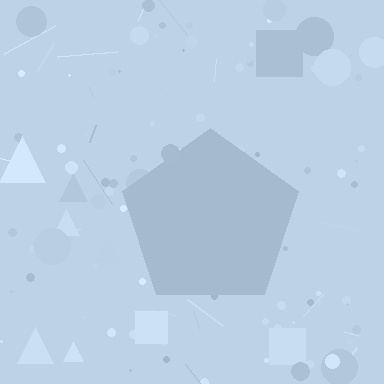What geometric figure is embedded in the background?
A pentagon is embedded in the background.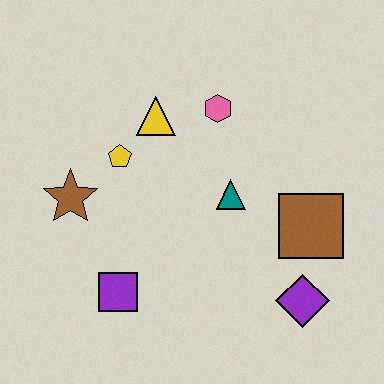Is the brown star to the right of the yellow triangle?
No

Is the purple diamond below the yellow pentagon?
Yes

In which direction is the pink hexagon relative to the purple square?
The pink hexagon is above the purple square.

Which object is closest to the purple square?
The brown star is closest to the purple square.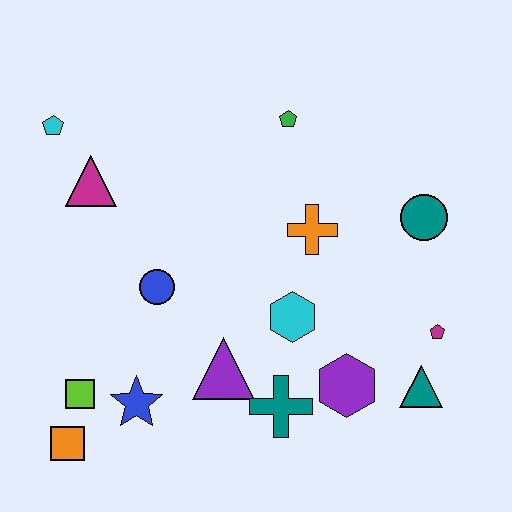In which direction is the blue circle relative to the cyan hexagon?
The blue circle is to the left of the cyan hexagon.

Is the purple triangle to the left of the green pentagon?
Yes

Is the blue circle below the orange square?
No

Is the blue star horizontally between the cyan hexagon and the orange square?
Yes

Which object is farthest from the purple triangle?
The cyan pentagon is farthest from the purple triangle.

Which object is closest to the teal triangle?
The magenta pentagon is closest to the teal triangle.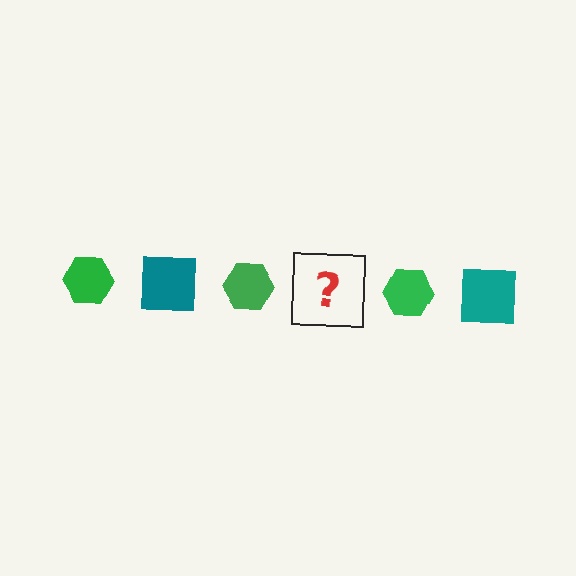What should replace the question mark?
The question mark should be replaced with a teal square.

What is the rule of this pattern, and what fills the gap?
The rule is that the pattern alternates between green hexagon and teal square. The gap should be filled with a teal square.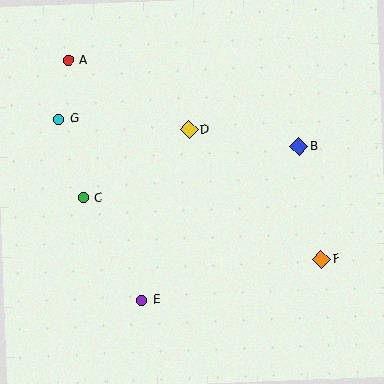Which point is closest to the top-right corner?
Point B is closest to the top-right corner.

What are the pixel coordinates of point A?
Point A is at (68, 60).